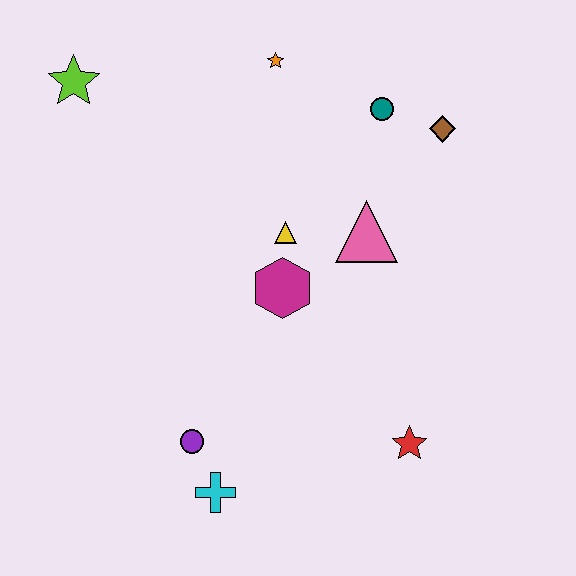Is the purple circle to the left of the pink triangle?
Yes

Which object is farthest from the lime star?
The red star is farthest from the lime star.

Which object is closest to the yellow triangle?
The magenta hexagon is closest to the yellow triangle.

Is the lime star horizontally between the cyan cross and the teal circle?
No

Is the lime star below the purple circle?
No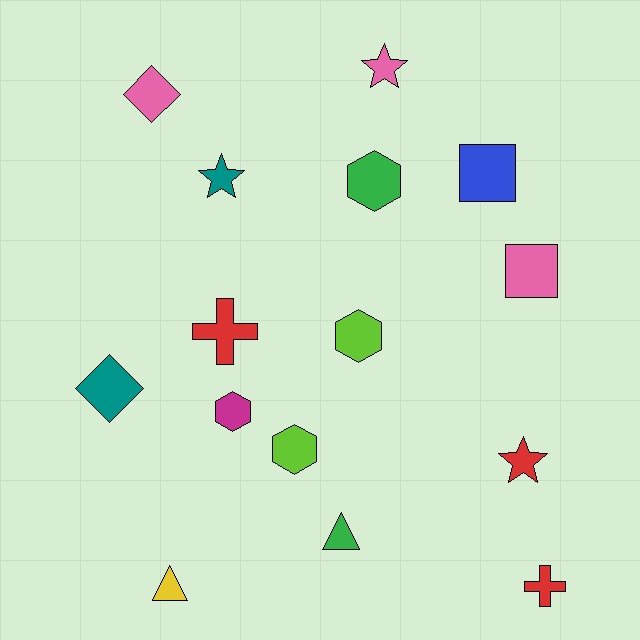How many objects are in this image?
There are 15 objects.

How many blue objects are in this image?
There is 1 blue object.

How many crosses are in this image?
There are 2 crosses.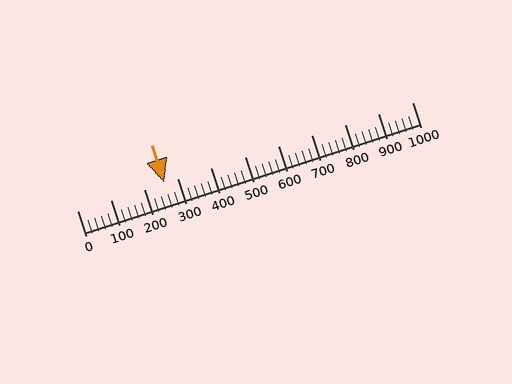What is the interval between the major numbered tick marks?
The major tick marks are spaced 100 units apart.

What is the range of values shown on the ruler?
The ruler shows values from 0 to 1000.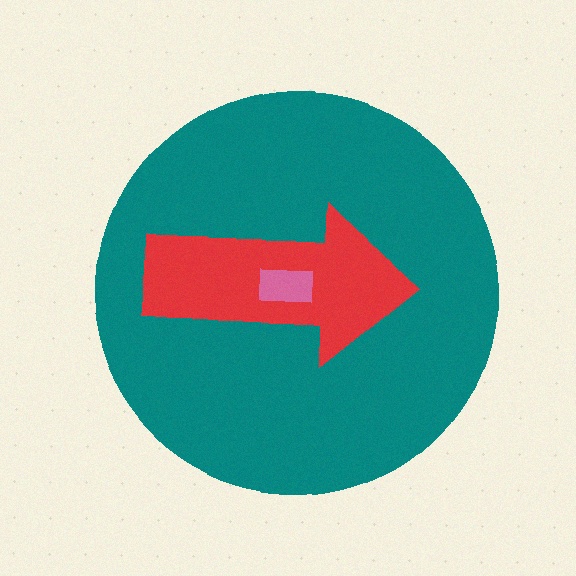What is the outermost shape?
The teal circle.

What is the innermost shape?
The pink rectangle.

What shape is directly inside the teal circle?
The red arrow.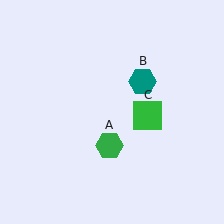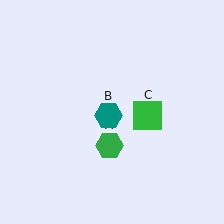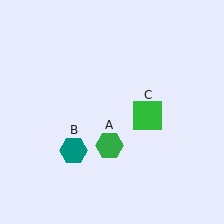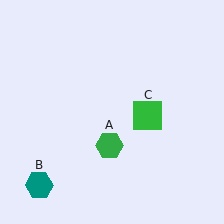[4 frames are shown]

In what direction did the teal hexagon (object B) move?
The teal hexagon (object B) moved down and to the left.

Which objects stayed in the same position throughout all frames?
Green hexagon (object A) and green square (object C) remained stationary.